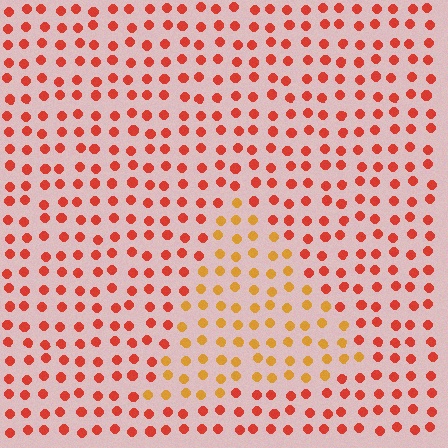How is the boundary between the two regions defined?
The boundary is defined purely by a slight shift in hue (about 34 degrees). Spacing, size, and orientation are identical on both sides.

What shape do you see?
I see a triangle.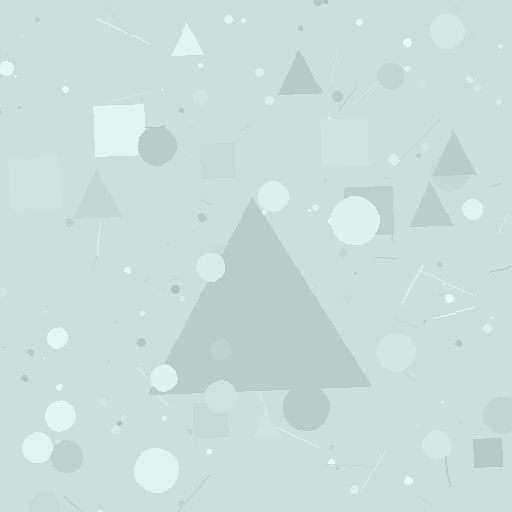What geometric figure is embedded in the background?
A triangle is embedded in the background.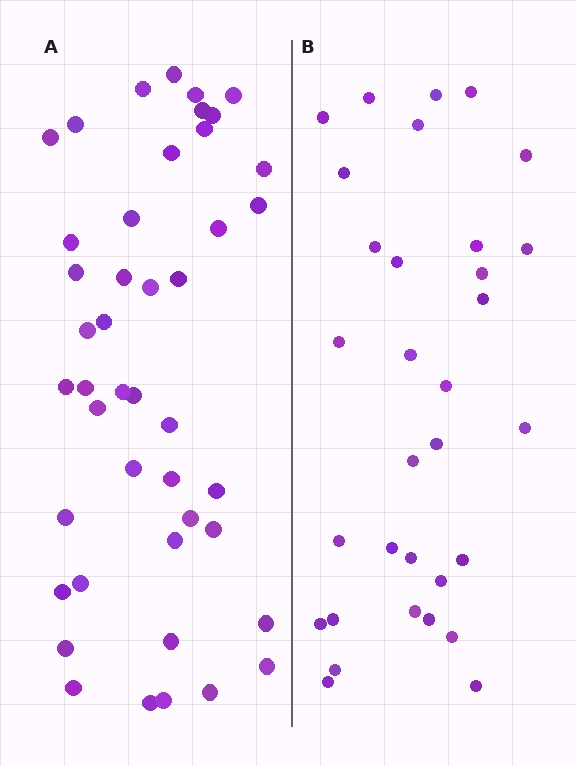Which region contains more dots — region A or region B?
Region A (the left region) has more dots.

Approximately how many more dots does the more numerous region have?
Region A has roughly 12 or so more dots than region B.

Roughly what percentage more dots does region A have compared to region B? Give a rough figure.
About 40% more.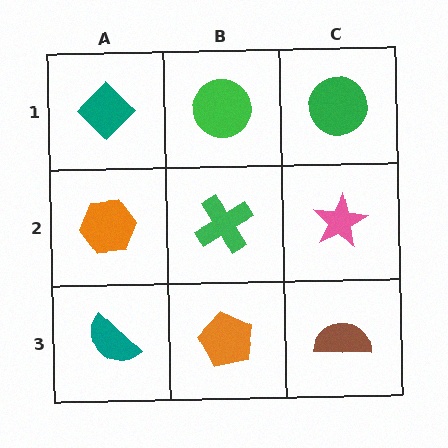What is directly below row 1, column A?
An orange hexagon.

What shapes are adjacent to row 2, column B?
A green circle (row 1, column B), an orange pentagon (row 3, column B), an orange hexagon (row 2, column A), a pink star (row 2, column C).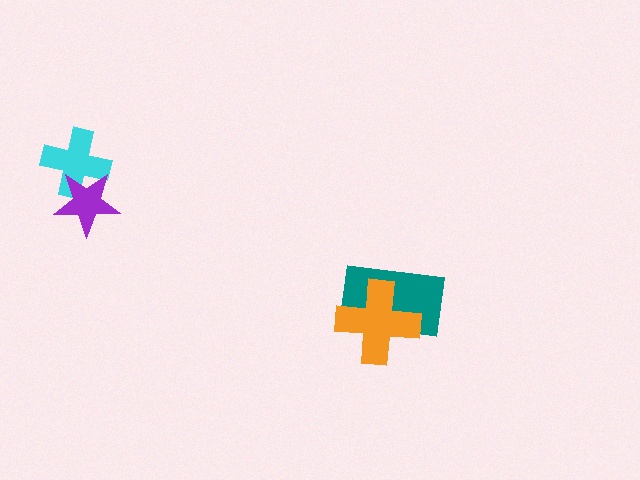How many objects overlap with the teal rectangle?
1 object overlaps with the teal rectangle.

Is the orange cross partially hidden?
No, no other shape covers it.